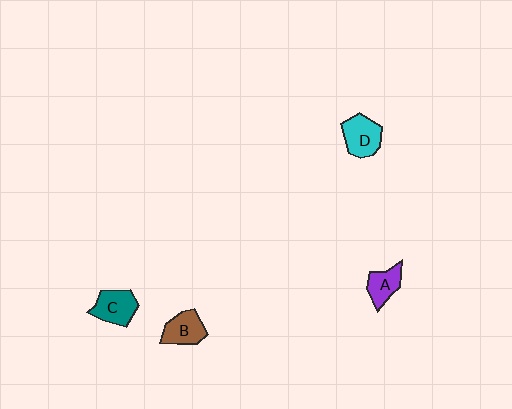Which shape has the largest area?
Shape D (cyan).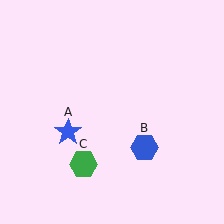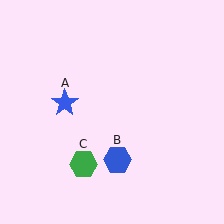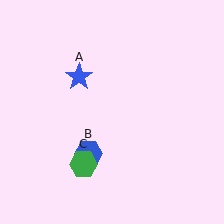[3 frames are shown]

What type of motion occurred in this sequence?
The blue star (object A), blue hexagon (object B) rotated clockwise around the center of the scene.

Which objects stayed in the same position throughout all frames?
Green hexagon (object C) remained stationary.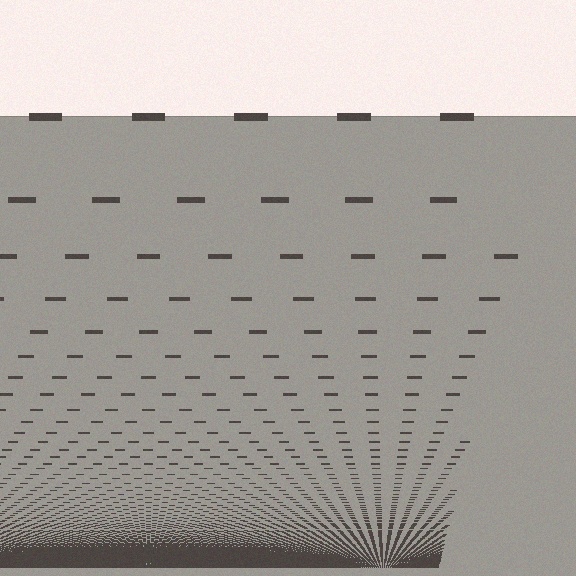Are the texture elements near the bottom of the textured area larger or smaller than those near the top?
Smaller. The gradient is inverted — elements near the bottom are smaller and denser.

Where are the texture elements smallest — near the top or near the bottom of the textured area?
Near the bottom.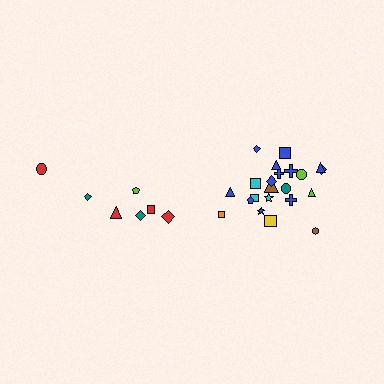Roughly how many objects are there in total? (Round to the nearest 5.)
Roughly 30 objects in total.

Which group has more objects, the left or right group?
The right group.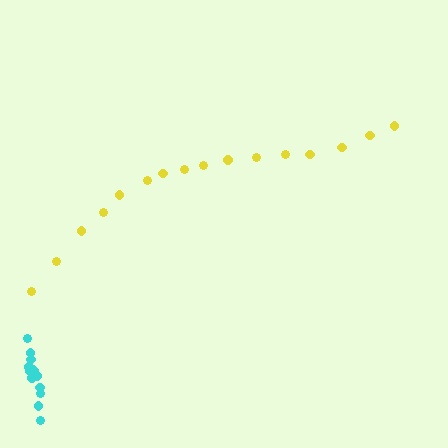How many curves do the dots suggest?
There are 2 distinct paths.